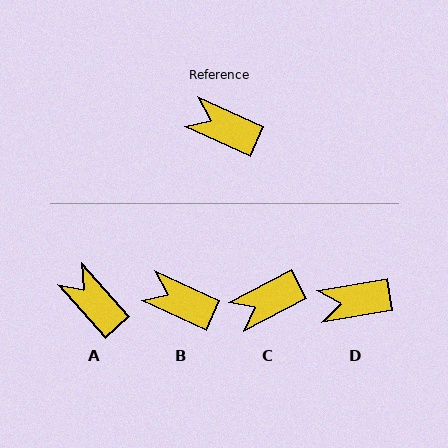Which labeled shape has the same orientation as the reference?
B.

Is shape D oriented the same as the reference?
No, it is off by about 34 degrees.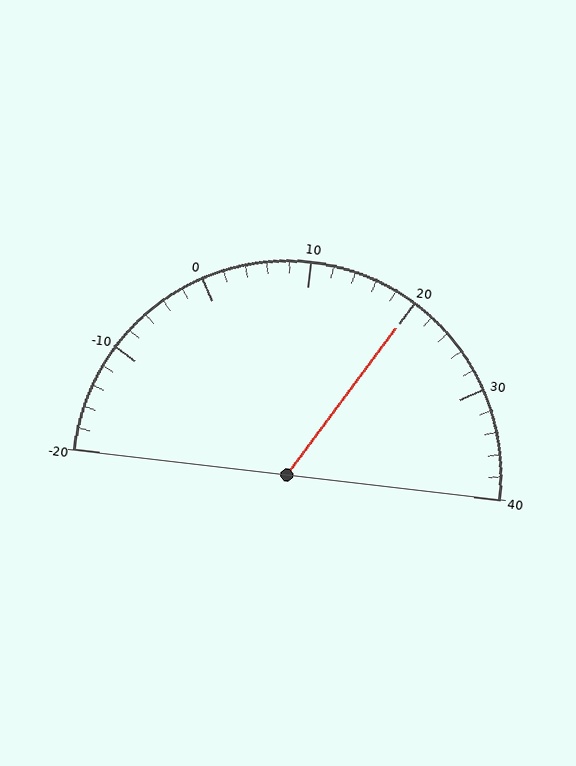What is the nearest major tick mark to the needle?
The nearest major tick mark is 20.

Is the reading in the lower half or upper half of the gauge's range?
The reading is in the upper half of the range (-20 to 40).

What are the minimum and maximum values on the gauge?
The gauge ranges from -20 to 40.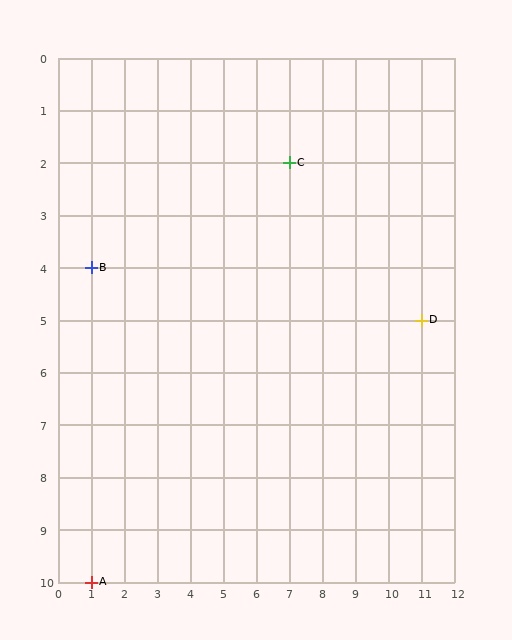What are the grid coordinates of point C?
Point C is at grid coordinates (7, 2).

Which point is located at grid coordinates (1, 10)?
Point A is at (1, 10).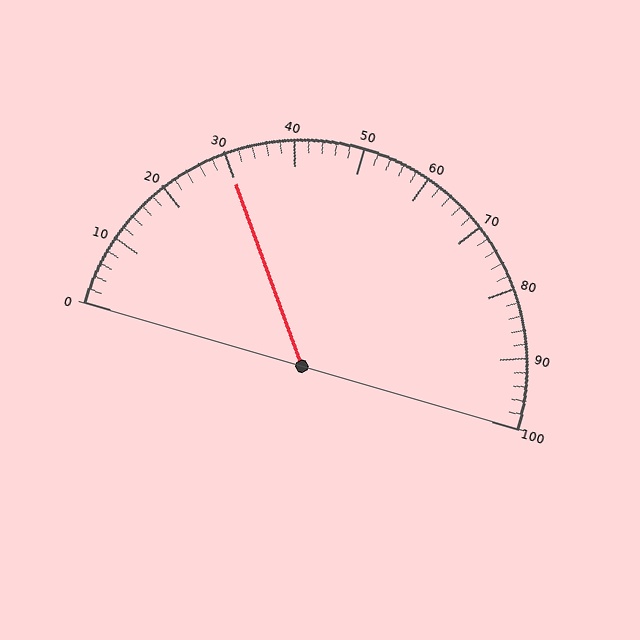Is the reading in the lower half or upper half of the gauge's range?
The reading is in the lower half of the range (0 to 100).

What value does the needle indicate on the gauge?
The needle indicates approximately 30.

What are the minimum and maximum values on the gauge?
The gauge ranges from 0 to 100.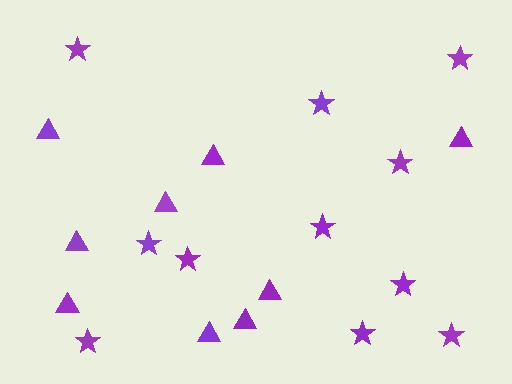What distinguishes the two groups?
There are 2 groups: one group of triangles (9) and one group of stars (11).